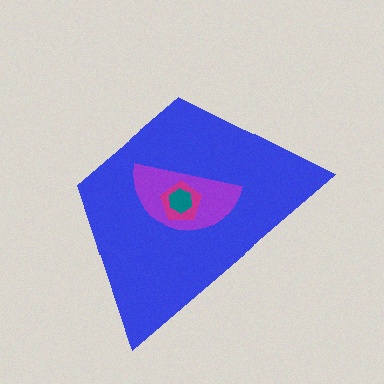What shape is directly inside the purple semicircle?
The magenta pentagon.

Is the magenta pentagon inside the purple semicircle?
Yes.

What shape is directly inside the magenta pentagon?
The teal hexagon.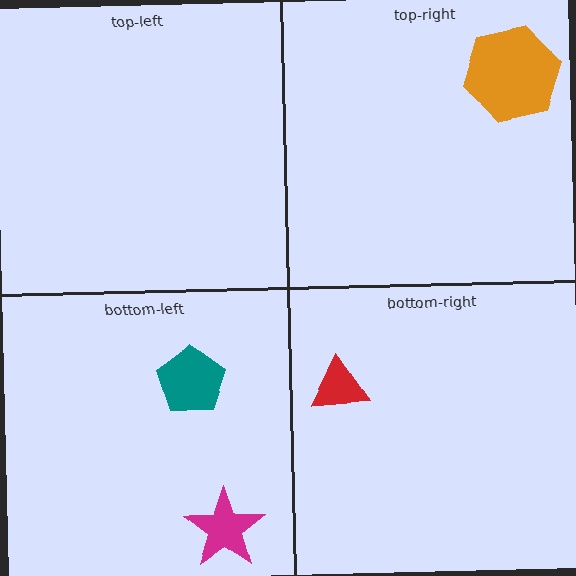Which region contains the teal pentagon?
The bottom-left region.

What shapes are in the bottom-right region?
The red triangle.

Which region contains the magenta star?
The bottom-left region.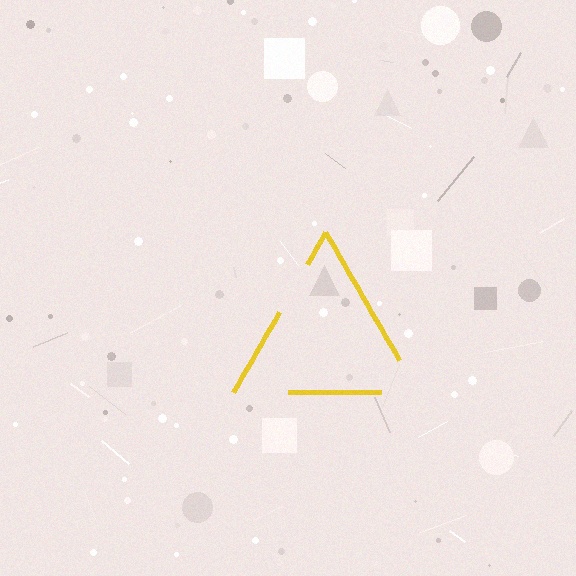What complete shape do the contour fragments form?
The contour fragments form a triangle.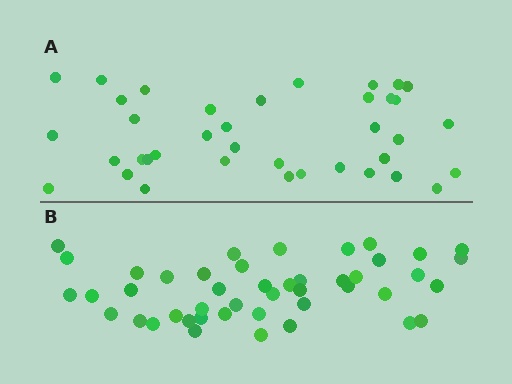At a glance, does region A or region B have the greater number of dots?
Region B (the bottom region) has more dots.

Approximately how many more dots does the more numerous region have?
Region B has roughly 8 or so more dots than region A.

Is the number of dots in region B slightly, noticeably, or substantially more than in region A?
Region B has only slightly more — the two regions are fairly close. The ratio is roughly 1.2 to 1.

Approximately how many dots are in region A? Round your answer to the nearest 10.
About 40 dots. (The exact count is 38, which rounds to 40.)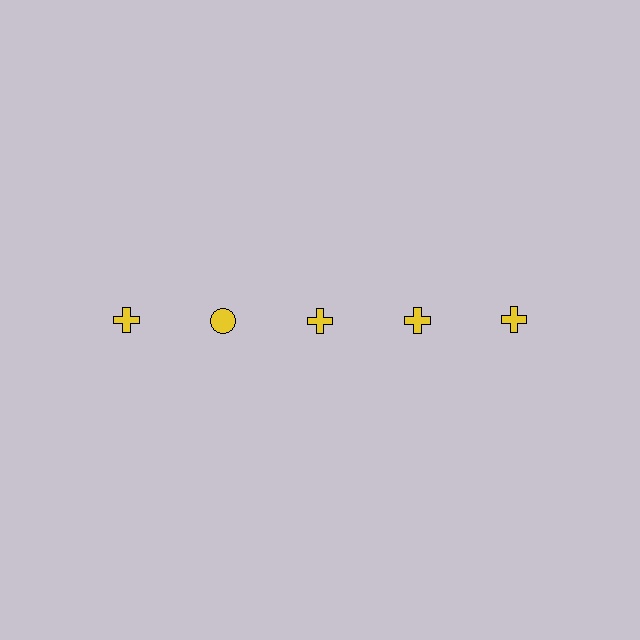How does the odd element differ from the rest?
It has a different shape: circle instead of cross.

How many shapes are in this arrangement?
There are 5 shapes arranged in a grid pattern.